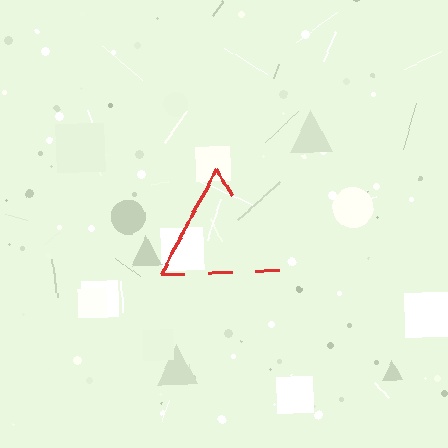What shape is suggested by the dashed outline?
The dashed outline suggests a triangle.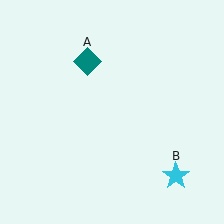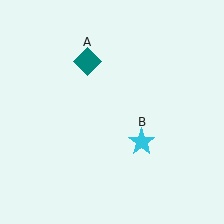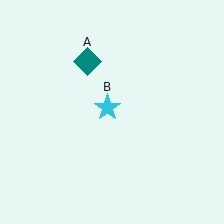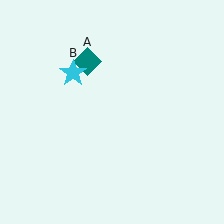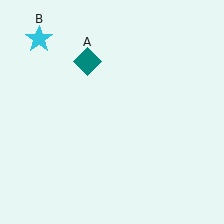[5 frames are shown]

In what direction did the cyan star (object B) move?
The cyan star (object B) moved up and to the left.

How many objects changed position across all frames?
1 object changed position: cyan star (object B).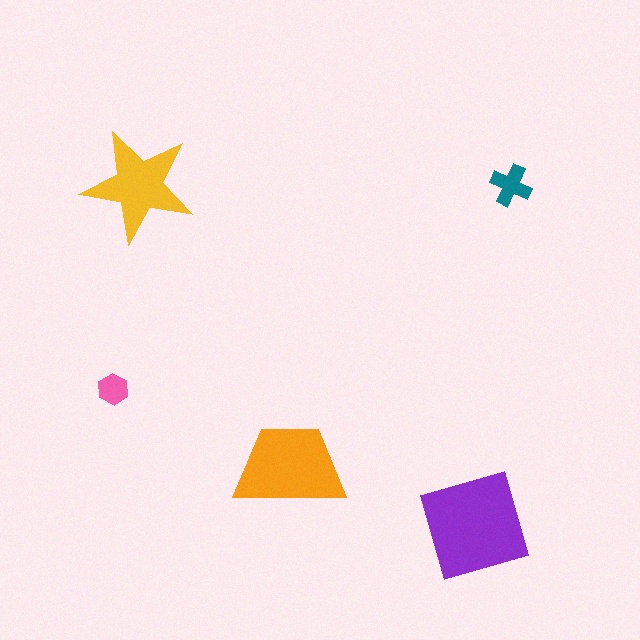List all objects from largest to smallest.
The purple diamond, the orange trapezoid, the yellow star, the teal cross, the pink hexagon.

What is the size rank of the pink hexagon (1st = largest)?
5th.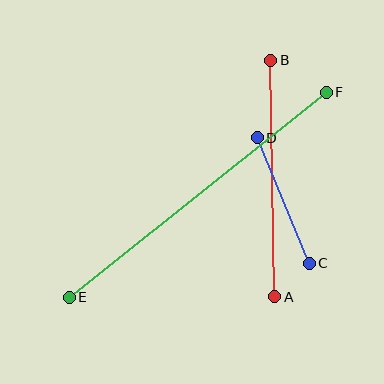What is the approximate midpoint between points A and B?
The midpoint is at approximately (273, 178) pixels.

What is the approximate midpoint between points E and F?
The midpoint is at approximately (198, 195) pixels.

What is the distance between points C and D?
The distance is approximately 136 pixels.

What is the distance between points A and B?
The distance is approximately 237 pixels.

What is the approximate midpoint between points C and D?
The midpoint is at approximately (283, 201) pixels.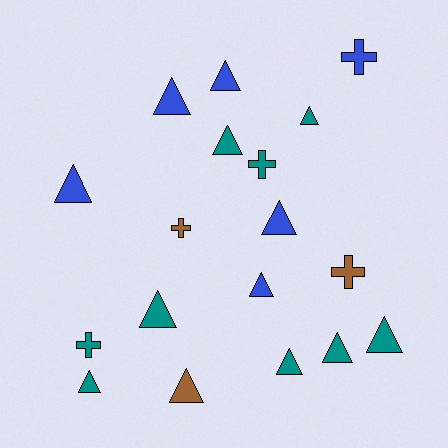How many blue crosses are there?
There is 1 blue cross.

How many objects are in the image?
There are 18 objects.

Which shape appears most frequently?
Triangle, with 13 objects.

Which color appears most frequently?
Teal, with 9 objects.